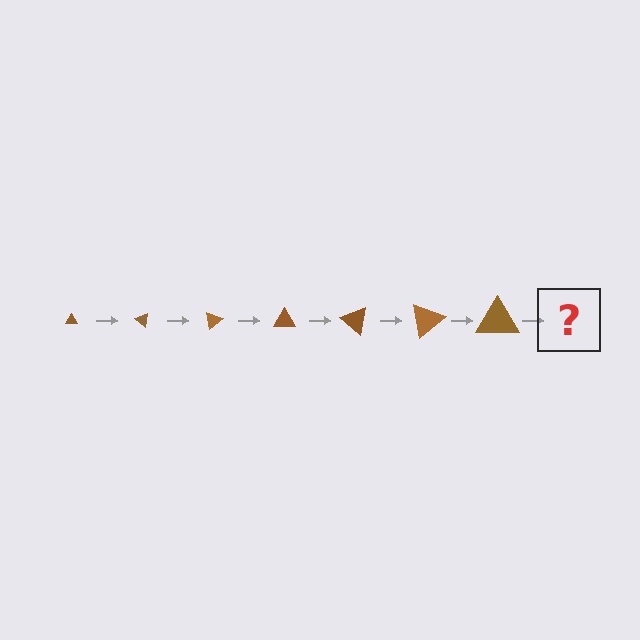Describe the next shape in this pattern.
It should be a triangle, larger than the previous one and rotated 280 degrees from the start.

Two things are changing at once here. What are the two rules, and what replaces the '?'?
The two rules are that the triangle grows larger each step and it rotates 40 degrees each step. The '?' should be a triangle, larger than the previous one and rotated 280 degrees from the start.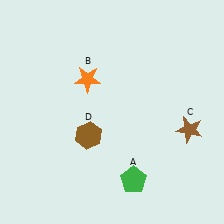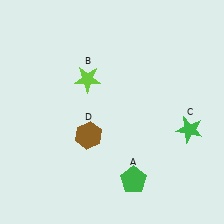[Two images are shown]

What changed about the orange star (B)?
In Image 1, B is orange. In Image 2, it changed to lime.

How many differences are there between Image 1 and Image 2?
There are 2 differences between the two images.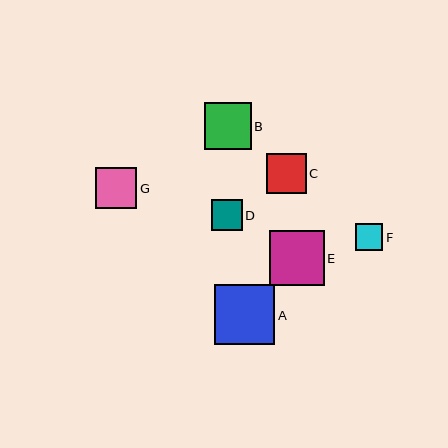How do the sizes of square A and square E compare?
Square A and square E are approximately the same size.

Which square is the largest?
Square A is the largest with a size of approximately 60 pixels.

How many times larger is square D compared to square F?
Square D is approximately 1.1 times the size of square F.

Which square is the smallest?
Square F is the smallest with a size of approximately 28 pixels.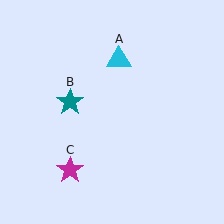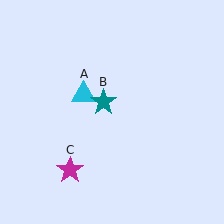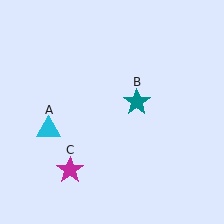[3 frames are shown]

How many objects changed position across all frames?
2 objects changed position: cyan triangle (object A), teal star (object B).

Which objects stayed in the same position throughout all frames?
Magenta star (object C) remained stationary.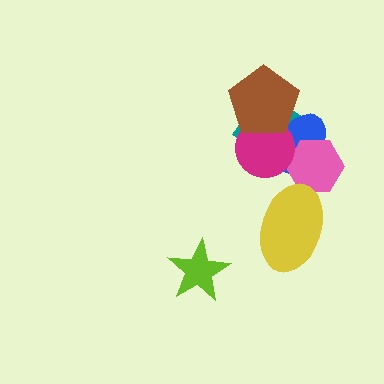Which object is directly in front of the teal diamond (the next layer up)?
The blue ellipse is directly in front of the teal diamond.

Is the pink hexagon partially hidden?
Yes, it is partially covered by another shape.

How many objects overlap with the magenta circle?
4 objects overlap with the magenta circle.